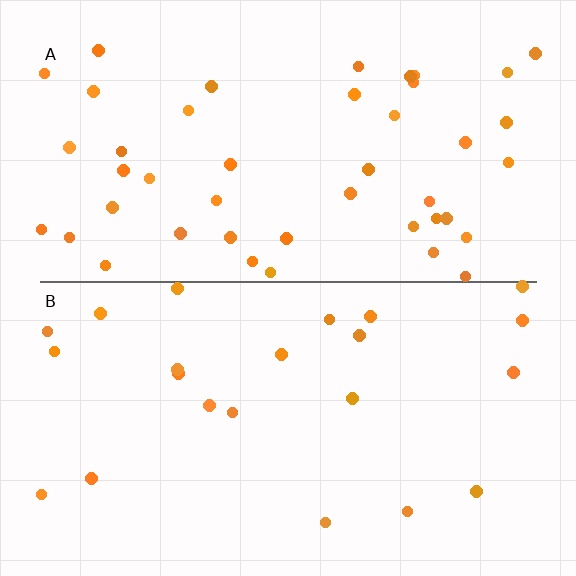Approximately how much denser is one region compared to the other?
Approximately 2.0× — region A over region B.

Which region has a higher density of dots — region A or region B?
A (the top).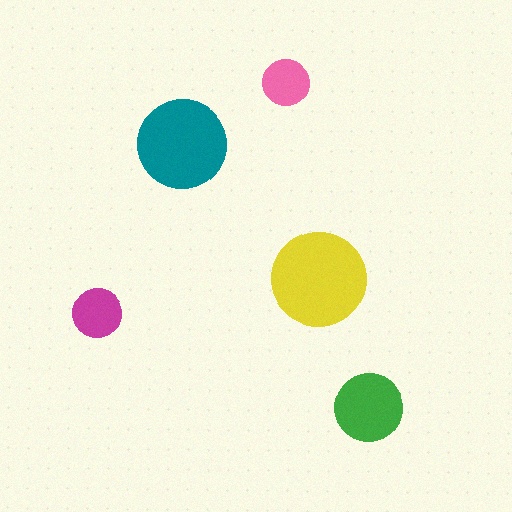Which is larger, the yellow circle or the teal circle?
The yellow one.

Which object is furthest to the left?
The magenta circle is leftmost.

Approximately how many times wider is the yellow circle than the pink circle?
About 2 times wider.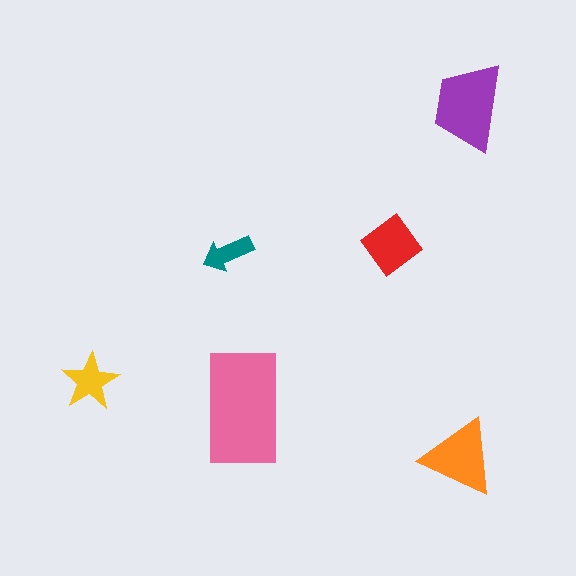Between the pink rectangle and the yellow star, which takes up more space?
The pink rectangle.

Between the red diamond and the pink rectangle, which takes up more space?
The pink rectangle.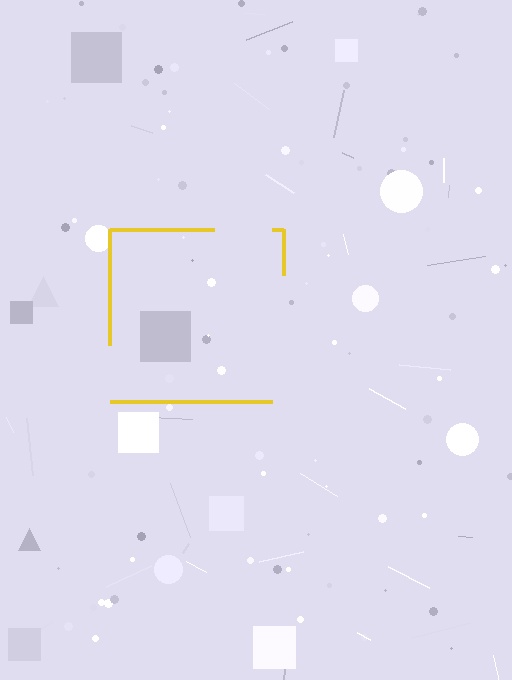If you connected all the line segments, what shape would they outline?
They would outline a square.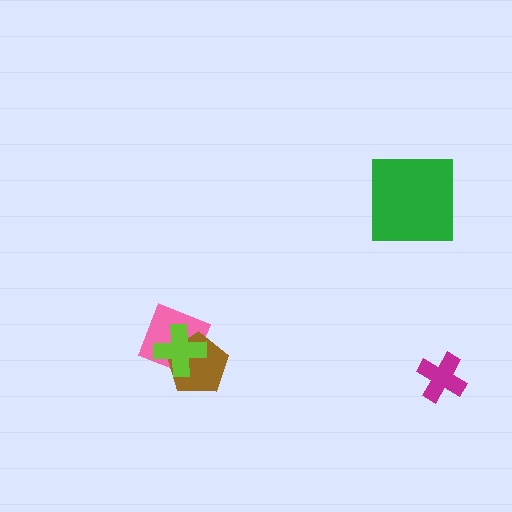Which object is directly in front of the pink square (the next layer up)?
The brown pentagon is directly in front of the pink square.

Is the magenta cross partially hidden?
No, no other shape covers it.